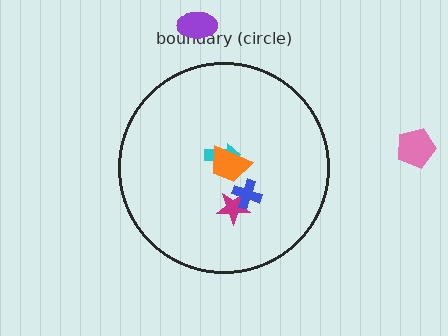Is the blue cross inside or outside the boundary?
Inside.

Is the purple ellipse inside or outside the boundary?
Outside.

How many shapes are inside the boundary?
4 inside, 2 outside.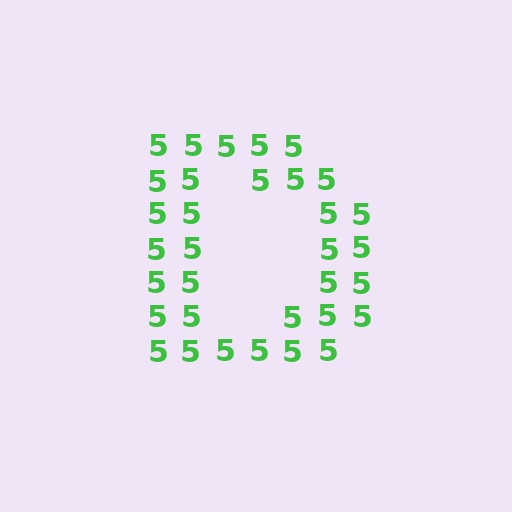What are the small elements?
The small elements are digit 5's.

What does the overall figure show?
The overall figure shows the letter D.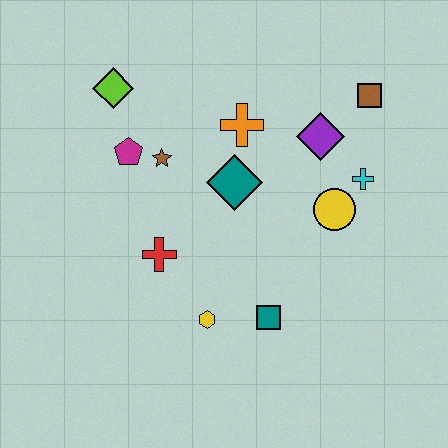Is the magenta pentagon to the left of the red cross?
Yes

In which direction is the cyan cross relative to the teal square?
The cyan cross is above the teal square.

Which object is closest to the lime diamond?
The magenta pentagon is closest to the lime diamond.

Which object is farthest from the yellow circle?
The lime diamond is farthest from the yellow circle.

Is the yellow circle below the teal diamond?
Yes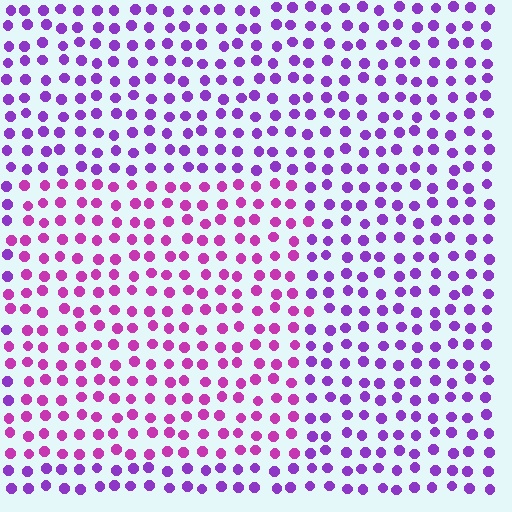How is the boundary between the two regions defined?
The boundary is defined purely by a slight shift in hue (about 33 degrees). Spacing, size, and orientation are identical on both sides.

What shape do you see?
I see a rectangle.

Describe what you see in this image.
The image is filled with small purple elements in a uniform arrangement. A rectangle-shaped region is visible where the elements are tinted to a slightly different hue, forming a subtle color boundary.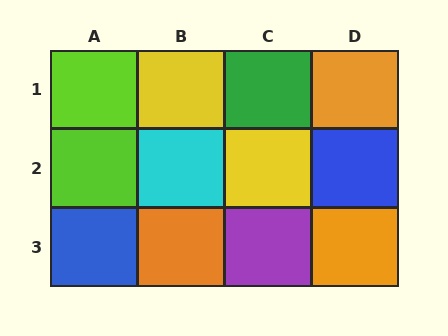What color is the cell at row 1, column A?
Lime.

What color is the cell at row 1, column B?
Yellow.